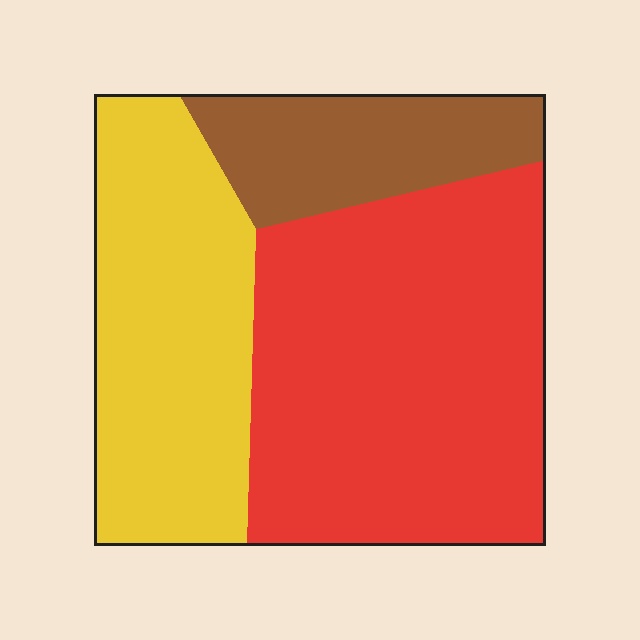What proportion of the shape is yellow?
Yellow takes up about one third (1/3) of the shape.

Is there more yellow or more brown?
Yellow.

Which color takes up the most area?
Red, at roughly 50%.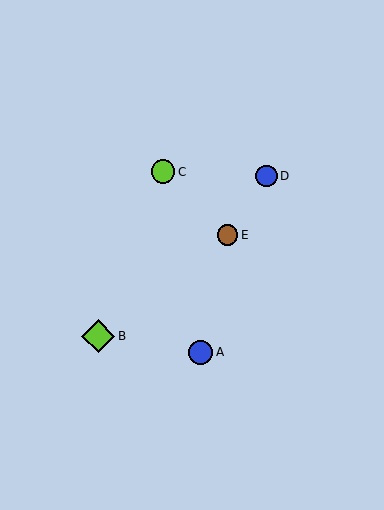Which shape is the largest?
The lime diamond (labeled B) is the largest.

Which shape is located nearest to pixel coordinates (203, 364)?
The blue circle (labeled A) at (201, 352) is nearest to that location.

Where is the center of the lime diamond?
The center of the lime diamond is at (98, 336).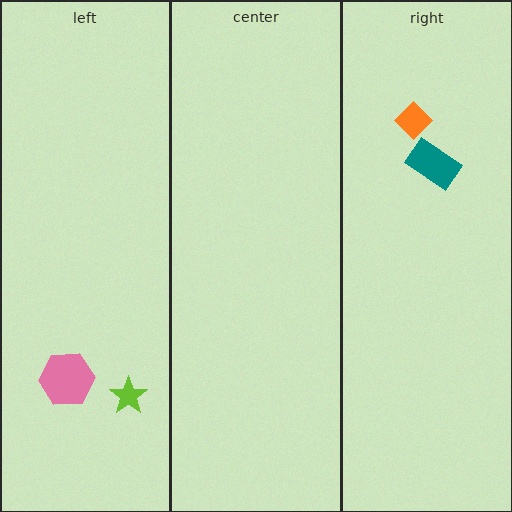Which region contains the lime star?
The left region.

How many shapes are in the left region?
2.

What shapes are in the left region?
The pink hexagon, the lime star.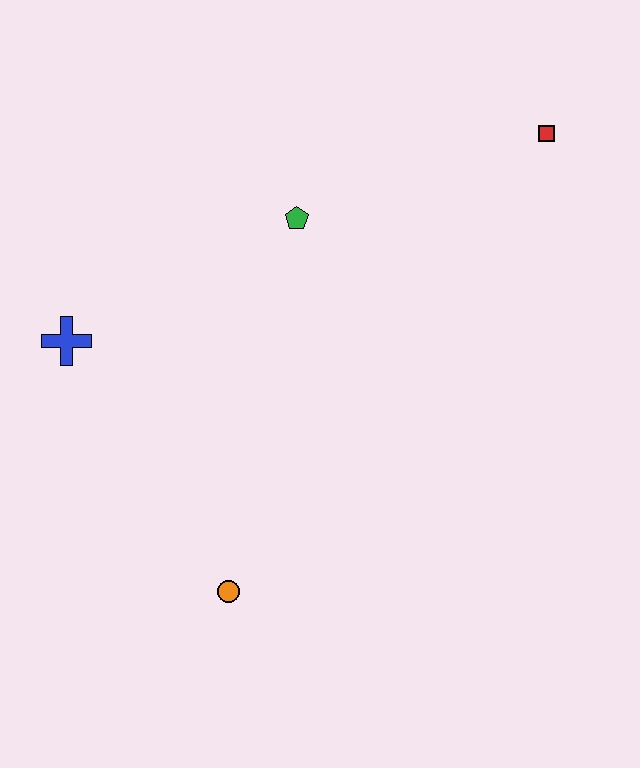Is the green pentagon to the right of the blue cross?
Yes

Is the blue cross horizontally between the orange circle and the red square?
No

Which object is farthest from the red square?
The orange circle is farthest from the red square.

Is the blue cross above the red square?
No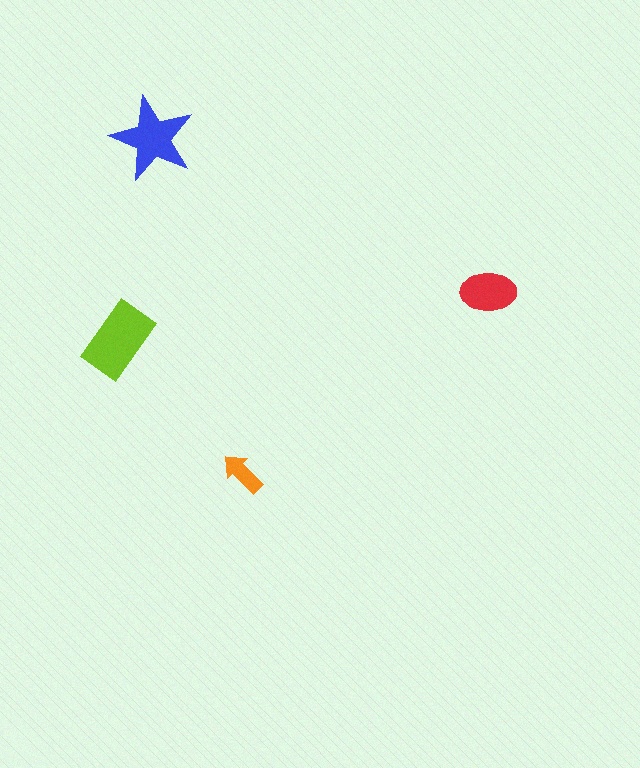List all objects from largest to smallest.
The lime rectangle, the blue star, the red ellipse, the orange arrow.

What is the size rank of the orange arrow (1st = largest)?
4th.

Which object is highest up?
The blue star is topmost.